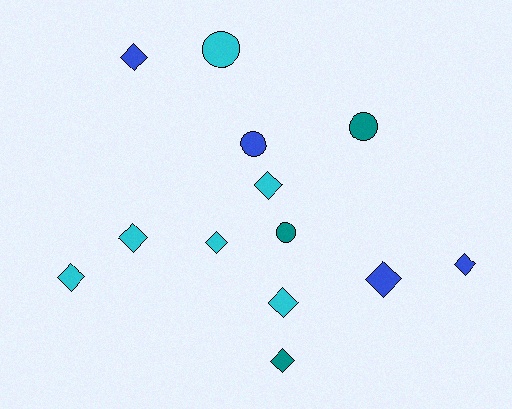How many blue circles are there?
There is 1 blue circle.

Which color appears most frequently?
Cyan, with 6 objects.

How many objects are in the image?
There are 13 objects.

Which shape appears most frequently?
Diamond, with 9 objects.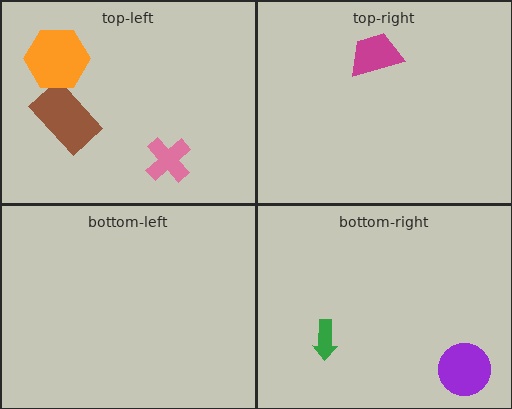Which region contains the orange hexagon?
The top-left region.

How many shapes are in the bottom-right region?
2.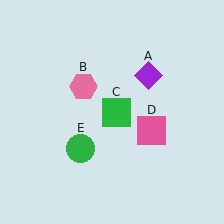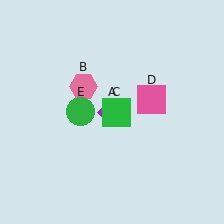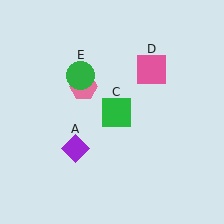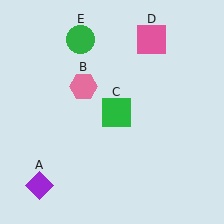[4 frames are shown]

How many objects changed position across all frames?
3 objects changed position: purple diamond (object A), pink square (object D), green circle (object E).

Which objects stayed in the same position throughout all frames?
Pink hexagon (object B) and green square (object C) remained stationary.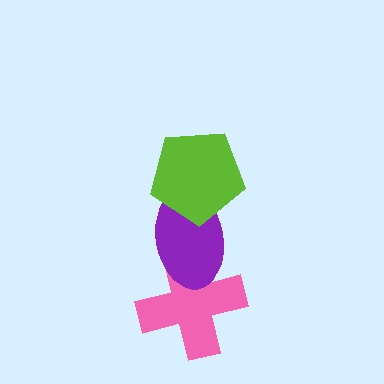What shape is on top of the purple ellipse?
The lime pentagon is on top of the purple ellipse.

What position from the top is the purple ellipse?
The purple ellipse is 2nd from the top.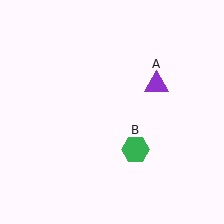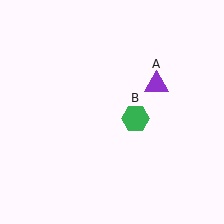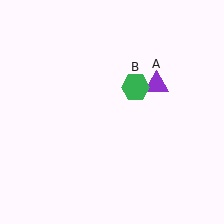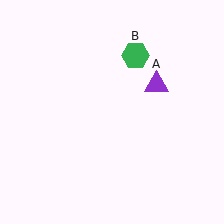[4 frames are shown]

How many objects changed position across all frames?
1 object changed position: green hexagon (object B).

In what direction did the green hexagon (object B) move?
The green hexagon (object B) moved up.